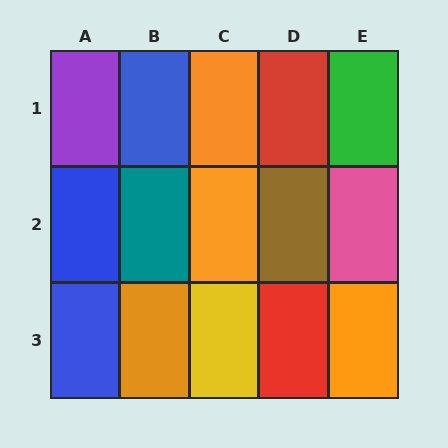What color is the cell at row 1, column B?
Blue.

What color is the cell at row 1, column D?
Red.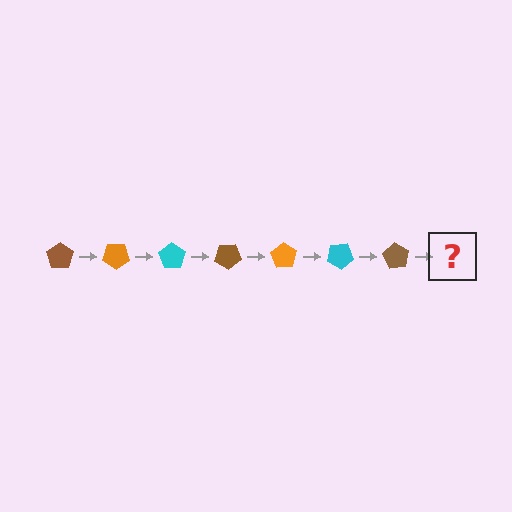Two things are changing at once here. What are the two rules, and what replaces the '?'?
The two rules are that it rotates 35 degrees each step and the color cycles through brown, orange, and cyan. The '?' should be an orange pentagon, rotated 245 degrees from the start.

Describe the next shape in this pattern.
It should be an orange pentagon, rotated 245 degrees from the start.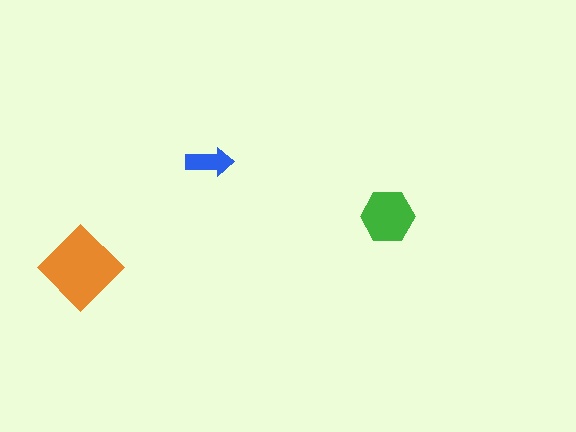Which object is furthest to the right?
The green hexagon is rightmost.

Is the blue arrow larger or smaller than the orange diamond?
Smaller.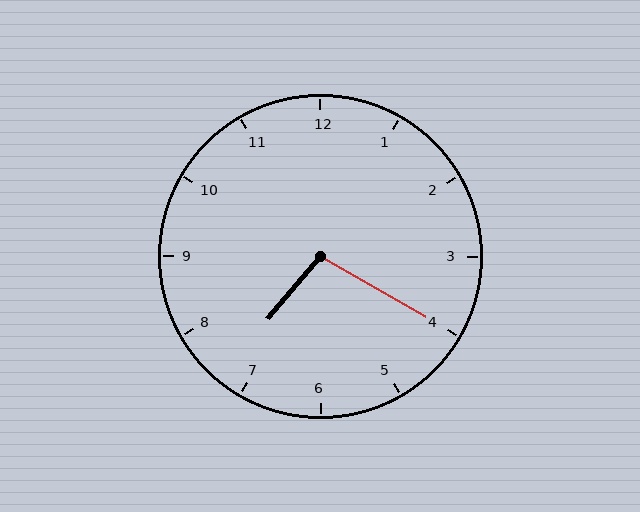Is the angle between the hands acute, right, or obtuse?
It is obtuse.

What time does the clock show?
7:20.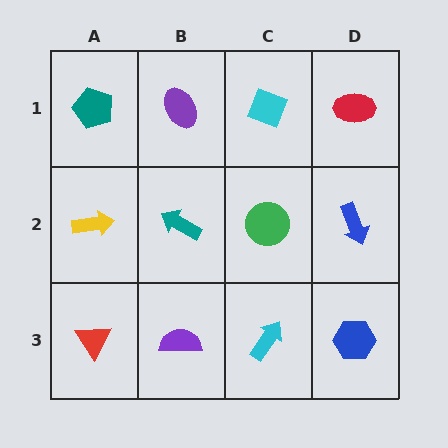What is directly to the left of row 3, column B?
A red triangle.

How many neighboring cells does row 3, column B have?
3.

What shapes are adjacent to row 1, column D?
A blue arrow (row 2, column D), a cyan diamond (row 1, column C).